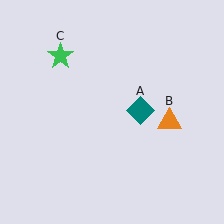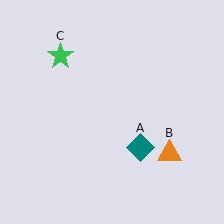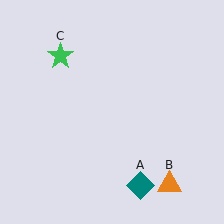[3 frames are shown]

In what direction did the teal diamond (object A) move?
The teal diamond (object A) moved down.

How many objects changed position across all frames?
2 objects changed position: teal diamond (object A), orange triangle (object B).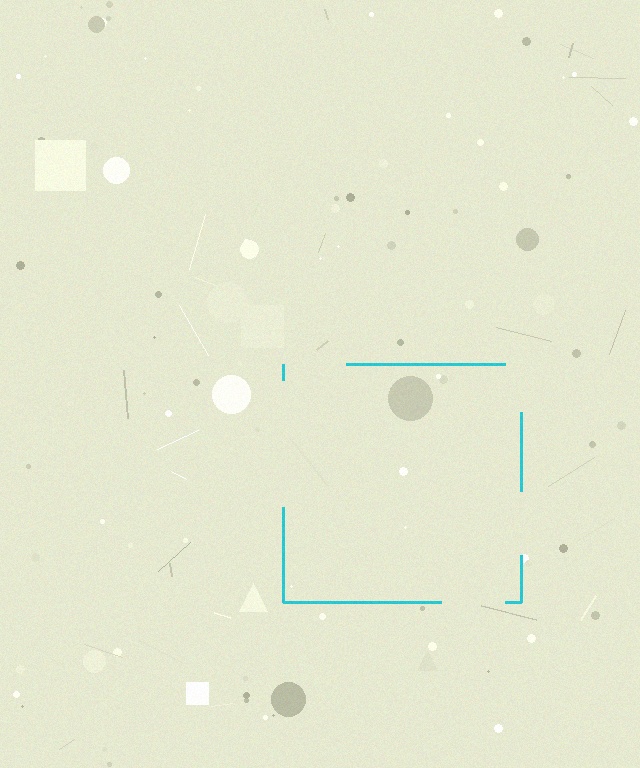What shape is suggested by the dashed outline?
The dashed outline suggests a square.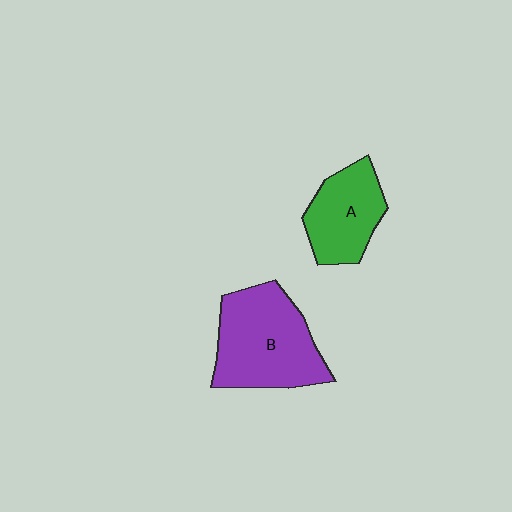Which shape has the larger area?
Shape B (purple).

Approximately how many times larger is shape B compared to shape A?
Approximately 1.5 times.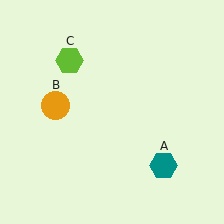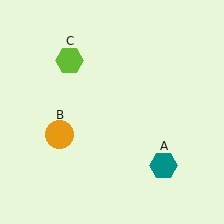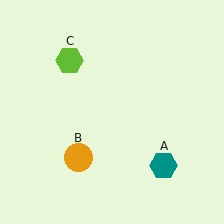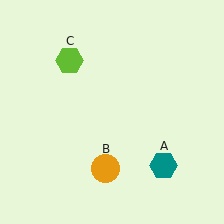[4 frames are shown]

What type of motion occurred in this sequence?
The orange circle (object B) rotated counterclockwise around the center of the scene.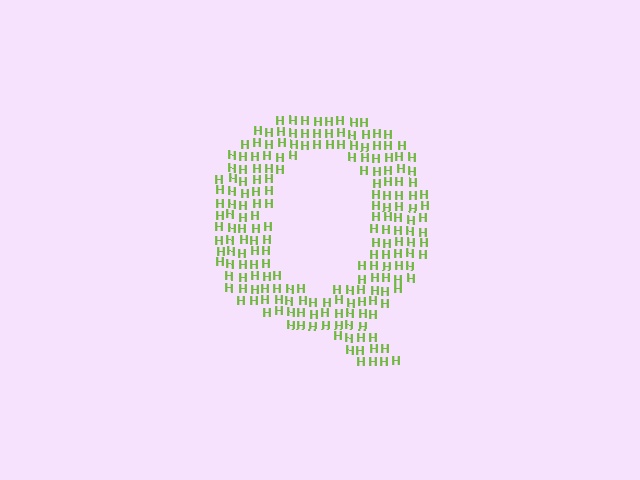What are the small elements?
The small elements are letter H's.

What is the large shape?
The large shape is the letter Q.